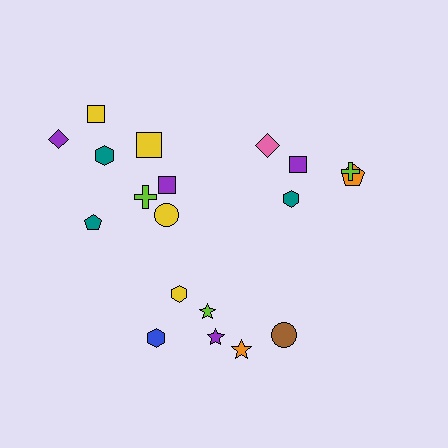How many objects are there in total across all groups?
There are 19 objects.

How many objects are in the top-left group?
There are 8 objects.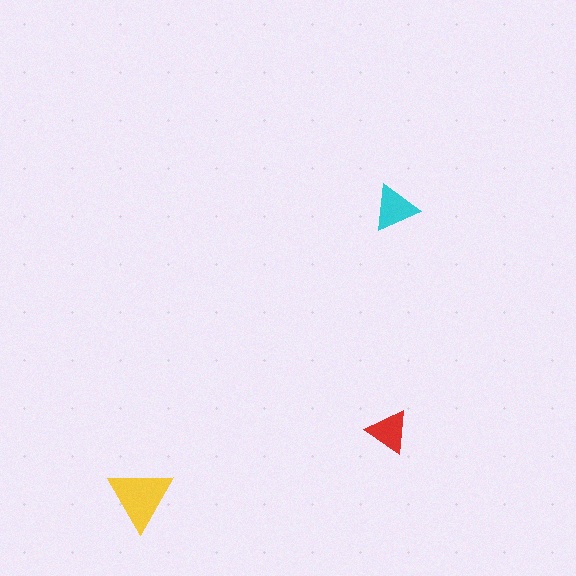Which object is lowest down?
The yellow triangle is bottommost.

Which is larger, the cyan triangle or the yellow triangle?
The yellow one.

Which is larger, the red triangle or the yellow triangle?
The yellow one.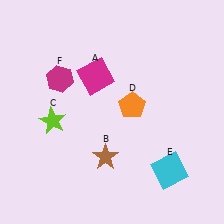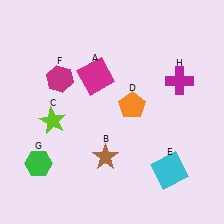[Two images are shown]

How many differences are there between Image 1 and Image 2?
There are 2 differences between the two images.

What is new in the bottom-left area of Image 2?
A green hexagon (G) was added in the bottom-left area of Image 2.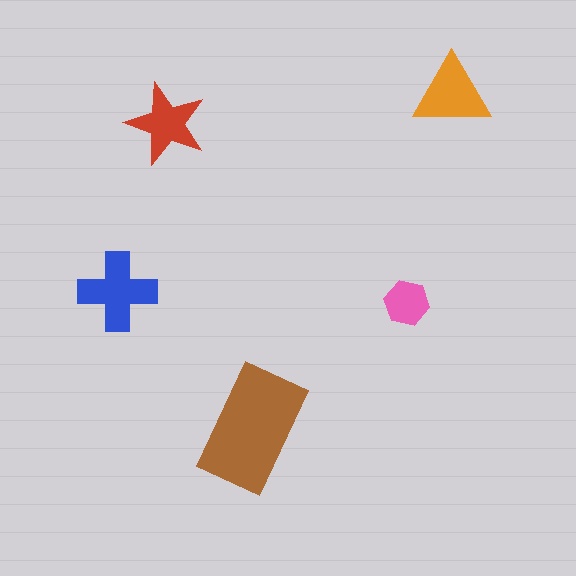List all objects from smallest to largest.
The pink hexagon, the red star, the orange triangle, the blue cross, the brown rectangle.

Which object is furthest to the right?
The orange triangle is rightmost.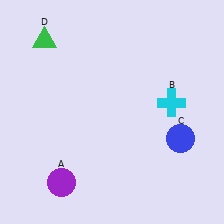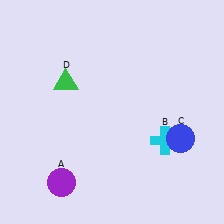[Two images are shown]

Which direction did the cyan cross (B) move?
The cyan cross (B) moved down.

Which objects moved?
The objects that moved are: the cyan cross (B), the green triangle (D).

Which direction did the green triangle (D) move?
The green triangle (D) moved down.